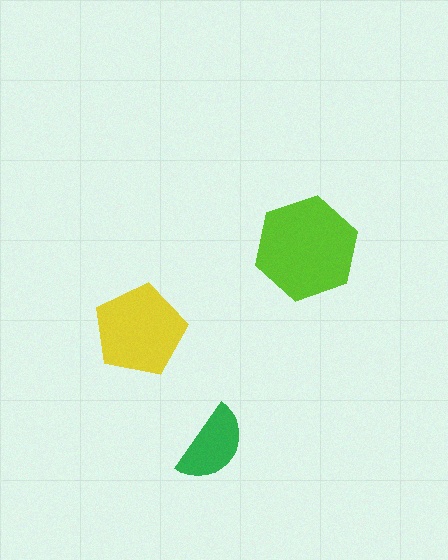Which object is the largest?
The lime hexagon.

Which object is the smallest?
The green semicircle.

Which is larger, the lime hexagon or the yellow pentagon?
The lime hexagon.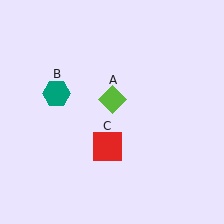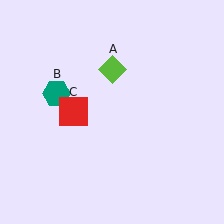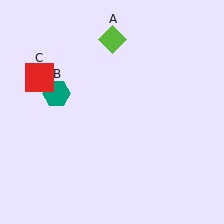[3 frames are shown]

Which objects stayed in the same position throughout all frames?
Teal hexagon (object B) remained stationary.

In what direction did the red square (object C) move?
The red square (object C) moved up and to the left.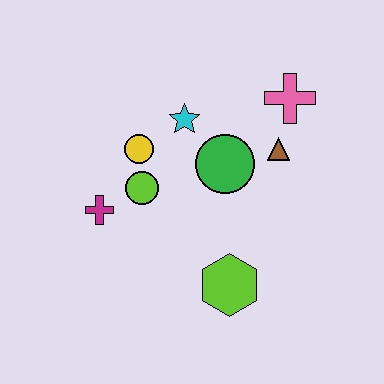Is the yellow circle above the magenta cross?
Yes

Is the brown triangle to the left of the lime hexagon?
No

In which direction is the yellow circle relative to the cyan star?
The yellow circle is to the left of the cyan star.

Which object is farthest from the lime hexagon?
The pink cross is farthest from the lime hexagon.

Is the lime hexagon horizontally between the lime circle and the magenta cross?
No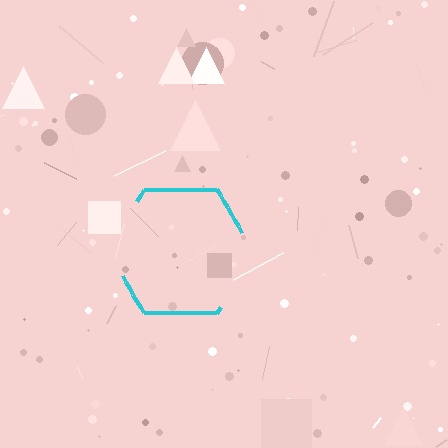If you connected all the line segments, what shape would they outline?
They would outline a hexagon.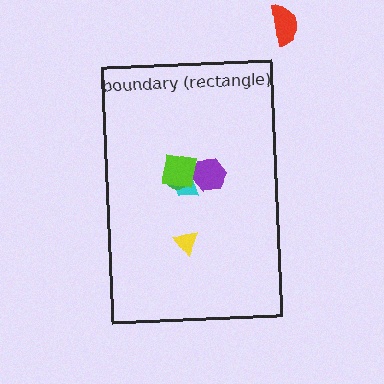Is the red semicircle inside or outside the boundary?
Outside.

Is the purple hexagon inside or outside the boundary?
Inside.